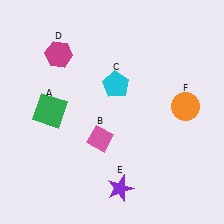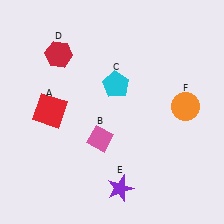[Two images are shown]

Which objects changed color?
A changed from green to red. D changed from magenta to red.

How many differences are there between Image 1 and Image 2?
There are 2 differences between the two images.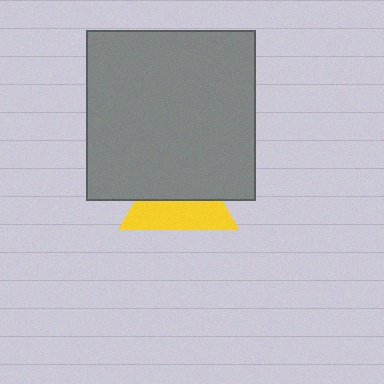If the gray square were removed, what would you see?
You would see the complete yellow triangle.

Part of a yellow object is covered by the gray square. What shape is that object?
It is a triangle.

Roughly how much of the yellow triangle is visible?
About half of it is visible (roughly 46%).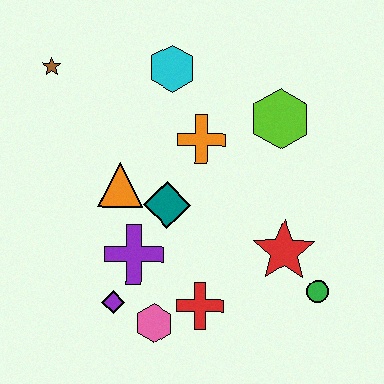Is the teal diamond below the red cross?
No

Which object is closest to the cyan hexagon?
The orange cross is closest to the cyan hexagon.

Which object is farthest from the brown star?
The green circle is farthest from the brown star.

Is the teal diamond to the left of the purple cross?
No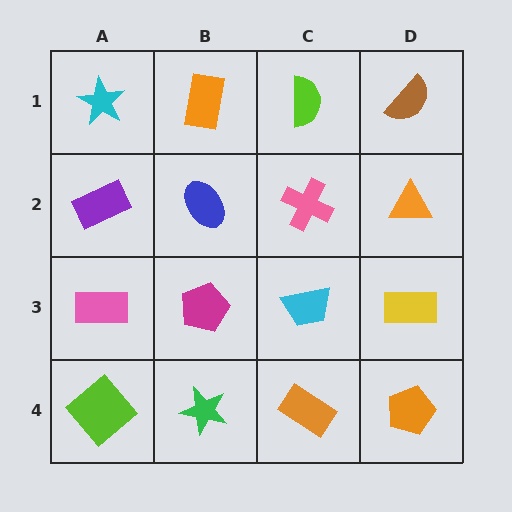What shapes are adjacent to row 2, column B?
An orange rectangle (row 1, column B), a magenta pentagon (row 3, column B), a purple rectangle (row 2, column A), a pink cross (row 2, column C).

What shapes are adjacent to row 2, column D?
A brown semicircle (row 1, column D), a yellow rectangle (row 3, column D), a pink cross (row 2, column C).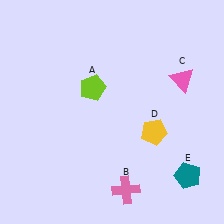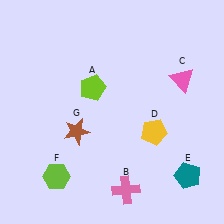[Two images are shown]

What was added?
A lime hexagon (F), a brown star (G) were added in Image 2.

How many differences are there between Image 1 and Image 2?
There are 2 differences between the two images.